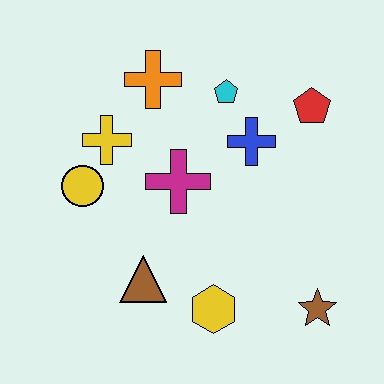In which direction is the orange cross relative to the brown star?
The orange cross is above the brown star.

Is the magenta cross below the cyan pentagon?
Yes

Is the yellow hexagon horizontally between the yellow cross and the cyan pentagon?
Yes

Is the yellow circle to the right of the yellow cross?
No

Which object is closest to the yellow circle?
The yellow cross is closest to the yellow circle.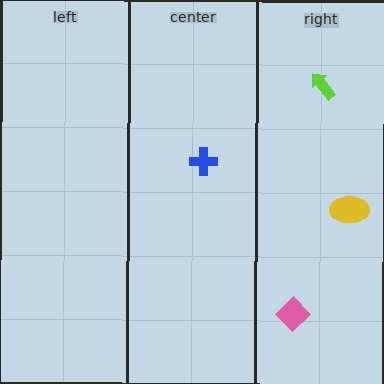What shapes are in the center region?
The blue cross.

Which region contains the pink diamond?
The right region.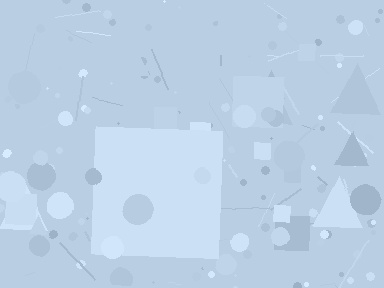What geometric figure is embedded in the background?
A square is embedded in the background.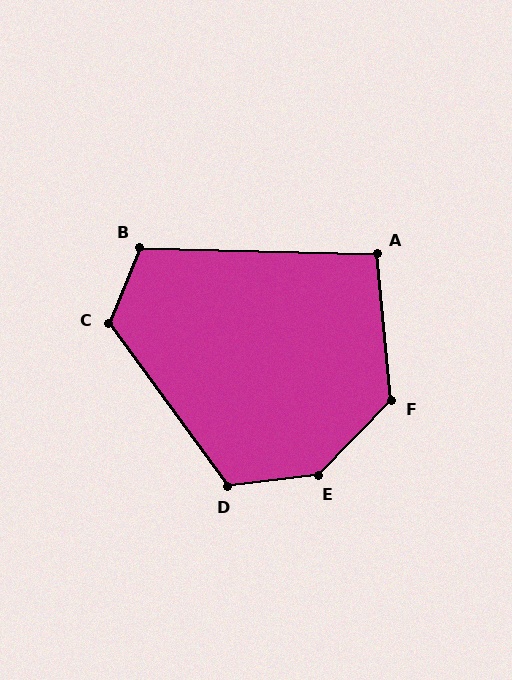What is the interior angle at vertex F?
Approximately 130 degrees (obtuse).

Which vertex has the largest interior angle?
E, at approximately 142 degrees.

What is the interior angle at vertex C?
Approximately 121 degrees (obtuse).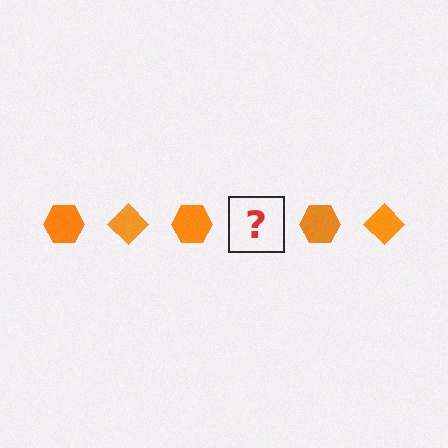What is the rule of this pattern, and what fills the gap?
The rule is that the pattern cycles through hexagon, diamond shapes in orange. The gap should be filled with an orange diamond.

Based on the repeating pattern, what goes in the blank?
The blank should be an orange diamond.